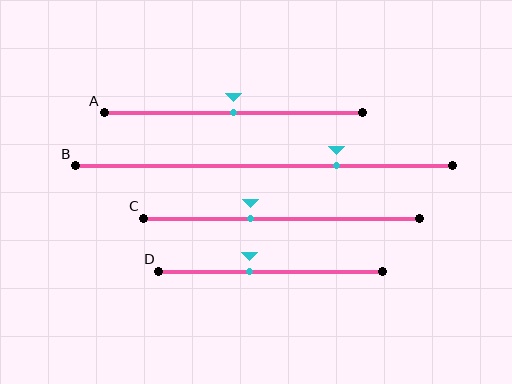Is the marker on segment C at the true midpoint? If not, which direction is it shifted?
No, the marker on segment C is shifted to the left by about 11% of the segment length.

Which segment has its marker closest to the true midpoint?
Segment A has its marker closest to the true midpoint.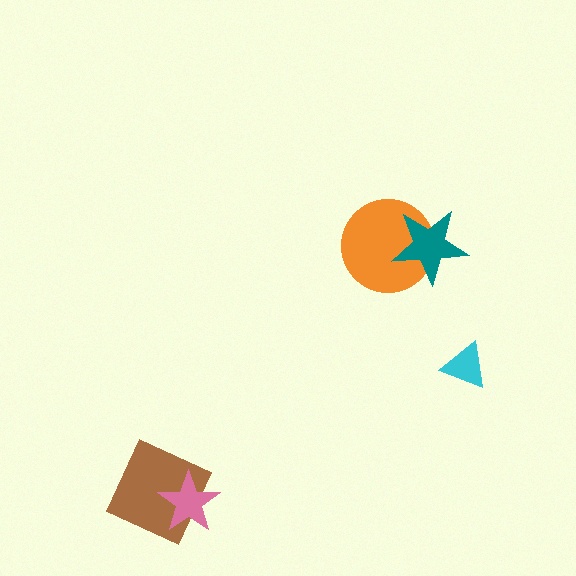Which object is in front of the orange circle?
The teal star is in front of the orange circle.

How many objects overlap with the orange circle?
1 object overlaps with the orange circle.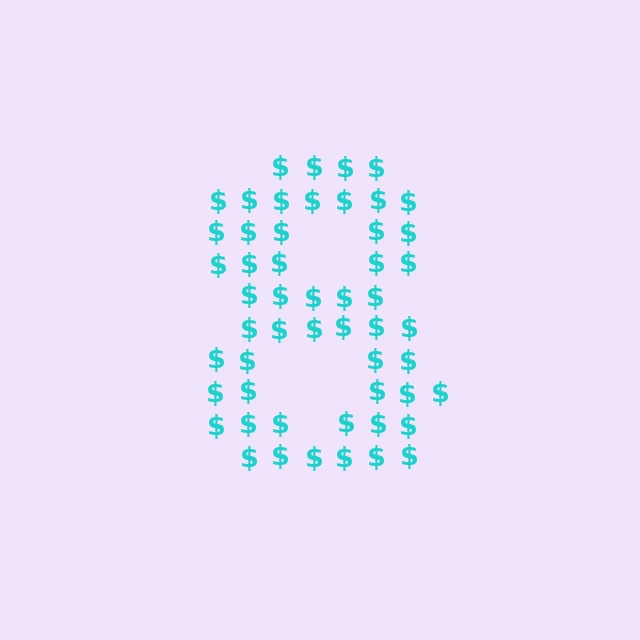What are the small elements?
The small elements are dollar signs.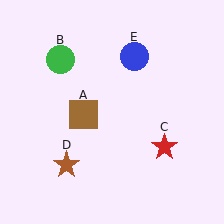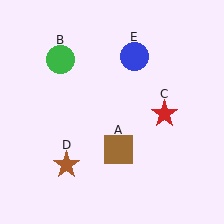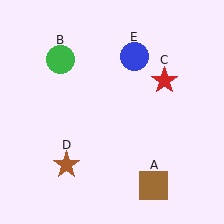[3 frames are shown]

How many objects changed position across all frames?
2 objects changed position: brown square (object A), red star (object C).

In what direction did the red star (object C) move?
The red star (object C) moved up.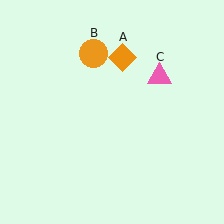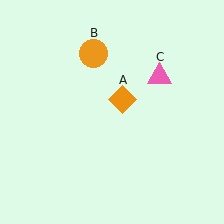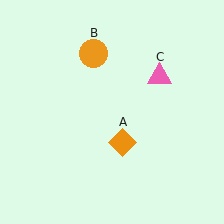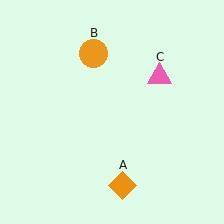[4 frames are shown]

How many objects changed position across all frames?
1 object changed position: orange diamond (object A).